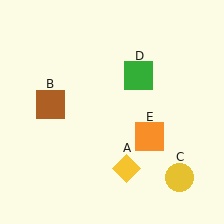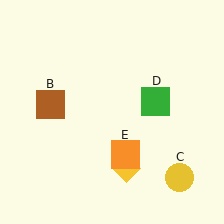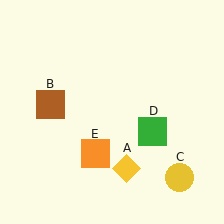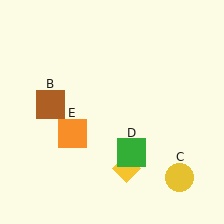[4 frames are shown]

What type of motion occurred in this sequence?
The green square (object D), orange square (object E) rotated clockwise around the center of the scene.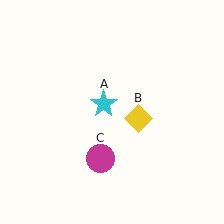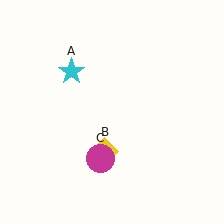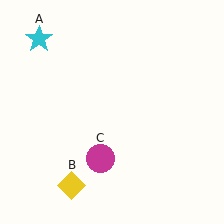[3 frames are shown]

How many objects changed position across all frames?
2 objects changed position: cyan star (object A), yellow diamond (object B).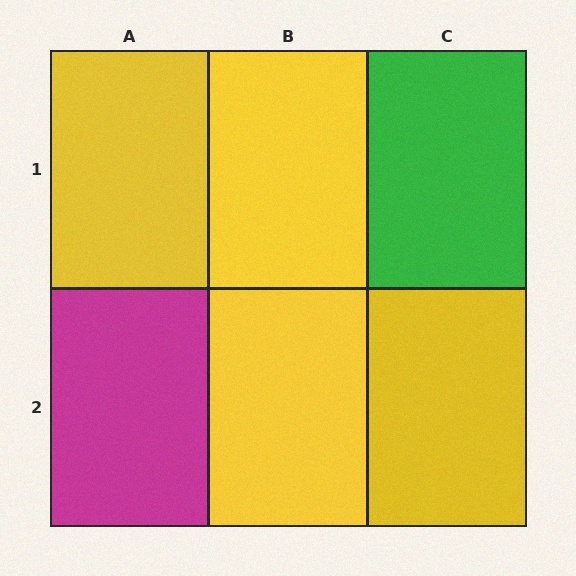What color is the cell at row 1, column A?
Yellow.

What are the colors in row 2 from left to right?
Magenta, yellow, yellow.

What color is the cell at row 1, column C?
Green.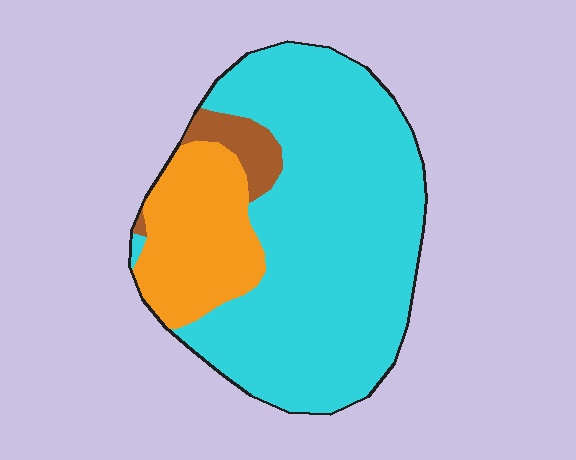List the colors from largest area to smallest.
From largest to smallest: cyan, orange, brown.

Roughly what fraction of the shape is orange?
Orange covers roughly 20% of the shape.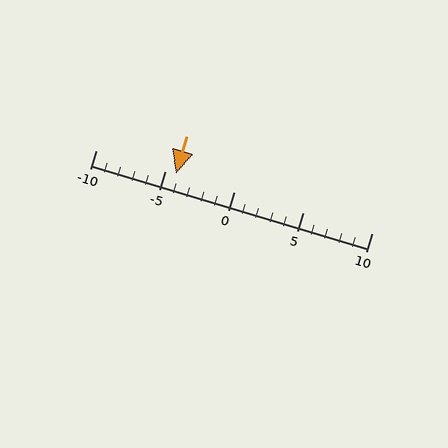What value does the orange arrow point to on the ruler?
The orange arrow points to approximately -4.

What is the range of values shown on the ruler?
The ruler shows values from -10 to 10.